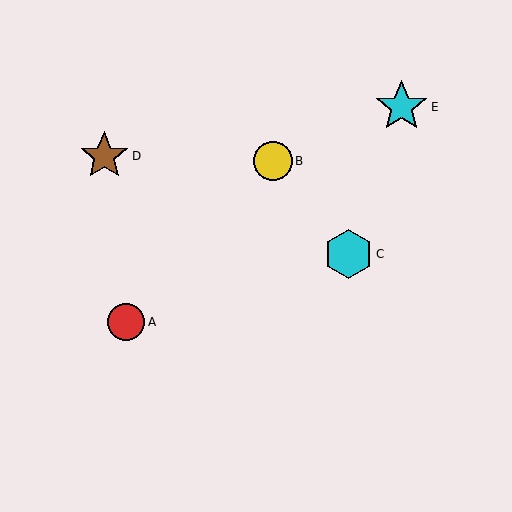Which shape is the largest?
The cyan star (labeled E) is the largest.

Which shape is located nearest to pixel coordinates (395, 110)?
The cyan star (labeled E) at (402, 107) is nearest to that location.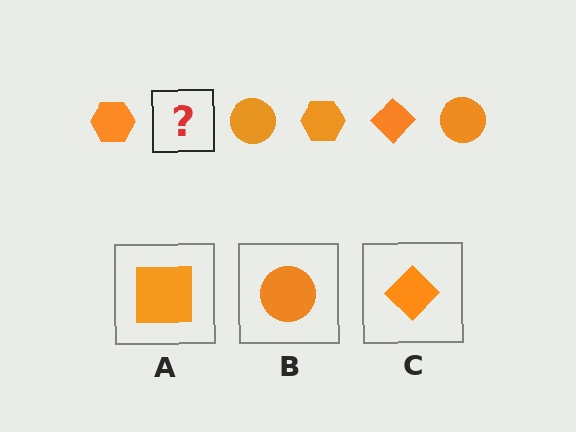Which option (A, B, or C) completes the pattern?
C.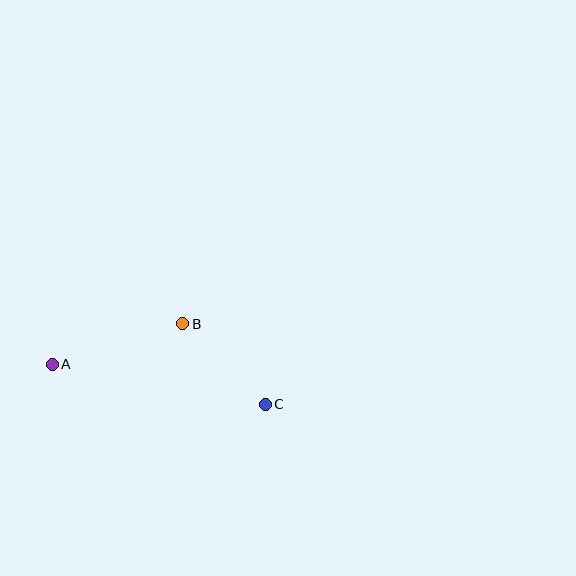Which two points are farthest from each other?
Points A and C are farthest from each other.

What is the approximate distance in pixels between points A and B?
The distance between A and B is approximately 136 pixels.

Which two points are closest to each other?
Points B and C are closest to each other.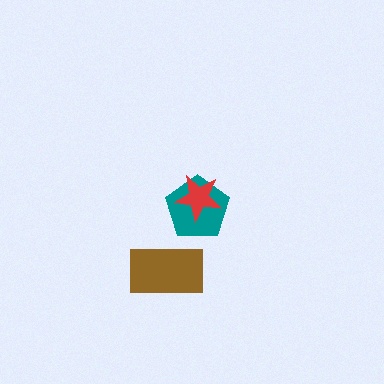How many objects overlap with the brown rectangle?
0 objects overlap with the brown rectangle.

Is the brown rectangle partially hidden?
No, no other shape covers it.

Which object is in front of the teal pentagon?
The red star is in front of the teal pentagon.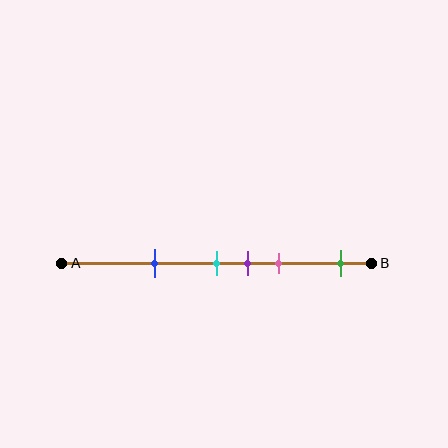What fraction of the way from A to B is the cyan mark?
The cyan mark is approximately 50% (0.5) of the way from A to B.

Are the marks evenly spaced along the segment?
No, the marks are not evenly spaced.